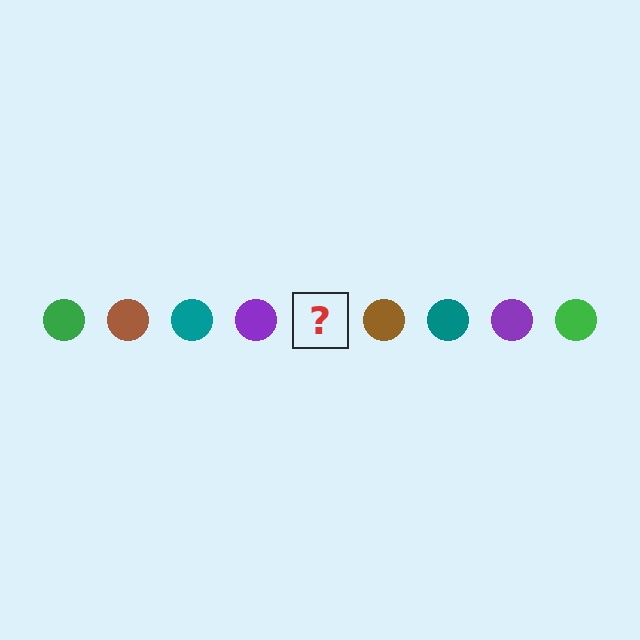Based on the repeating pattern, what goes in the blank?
The blank should be a green circle.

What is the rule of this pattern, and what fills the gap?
The rule is that the pattern cycles through green, brown, teal, purple circles. The gap should be filled with a green circle.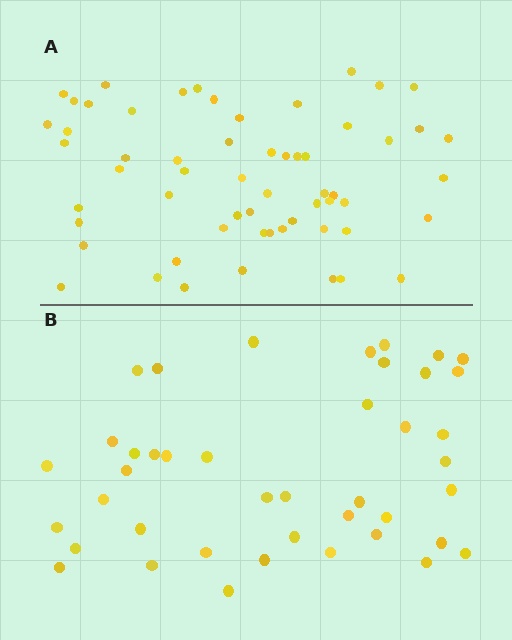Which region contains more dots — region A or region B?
Region A (the top region) has more dots.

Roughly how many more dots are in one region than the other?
Region A has approximately 15 more dots than region B.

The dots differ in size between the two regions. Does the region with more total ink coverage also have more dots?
No. Region B has more total ink coverage because its dots are larger, but region A actually contains more individual dots. Total area can be misleading — the number of items is what matters here.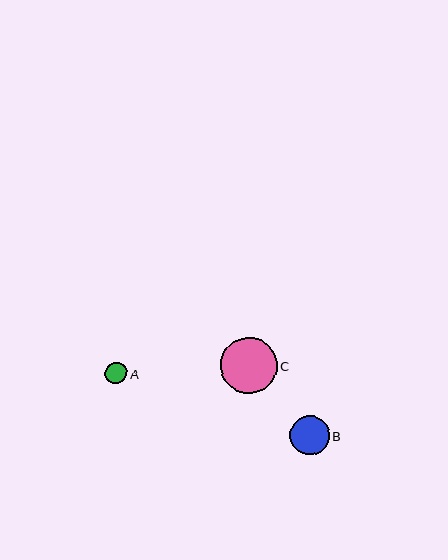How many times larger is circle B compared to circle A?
Circle B is approximately 1.9 times the size of circle A.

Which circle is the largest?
Circle C is the largest with a size of approximately 56 pixels.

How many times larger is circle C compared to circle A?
Circle C is approximately 2.6 times the size of circle A.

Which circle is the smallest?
Circle A is the smallest with a size of approximately 22 pixels.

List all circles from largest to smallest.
From largest to smallest: C, B, A.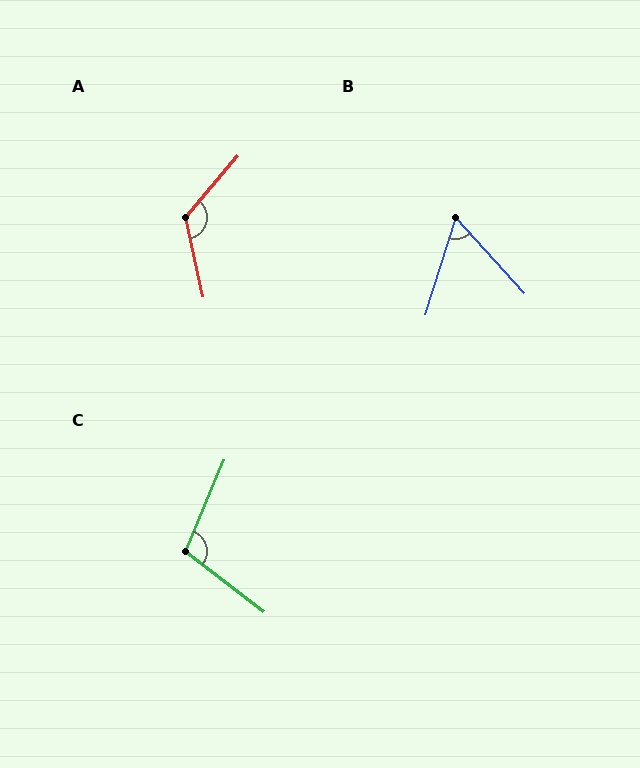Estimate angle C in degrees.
Approximately 104 degrees.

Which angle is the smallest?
B, at approximately 59 degrees.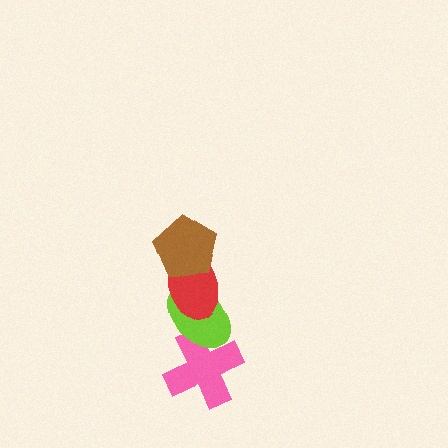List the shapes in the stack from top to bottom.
From top to bottom: the brown pentagon, the red ellipse, the lime ellipse, the pink cross.